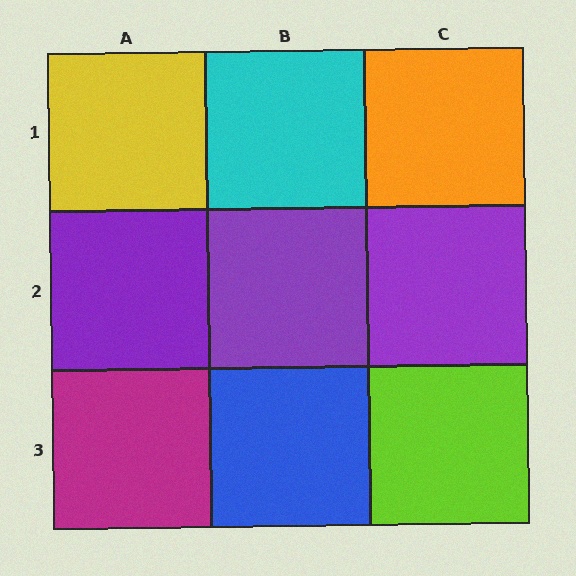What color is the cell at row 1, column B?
Cyan.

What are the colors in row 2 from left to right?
Purple, purple, purple.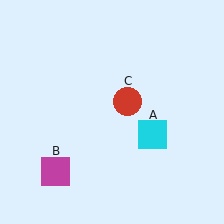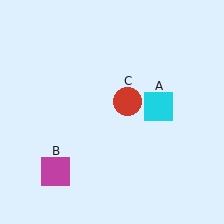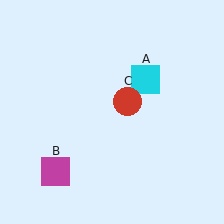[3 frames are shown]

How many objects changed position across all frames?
1 object changed position: cyan square (object A).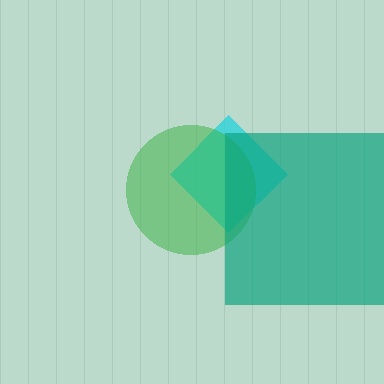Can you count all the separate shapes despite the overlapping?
Yes, there are 3 separate shapes.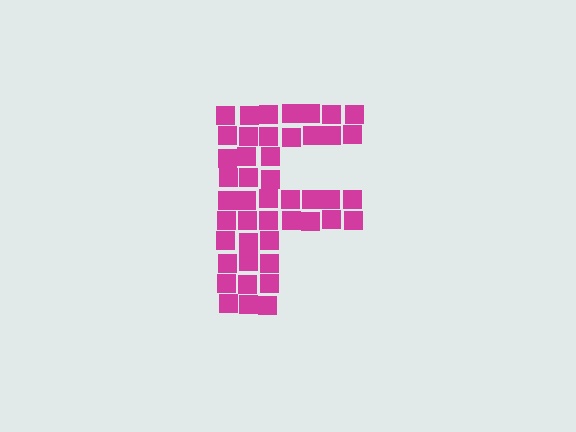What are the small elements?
The small elements are squares.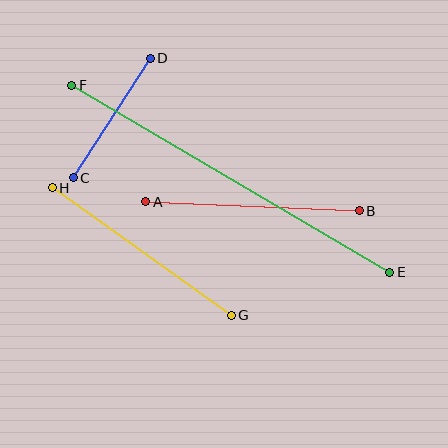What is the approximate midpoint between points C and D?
The midpoint is at approximately (112, 118) pixels.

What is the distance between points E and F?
The distance is approximately 369 pixels.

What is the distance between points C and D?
The distance is approximately 142 pixels.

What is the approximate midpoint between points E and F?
The midpoint is at approximately (231, 179) pixels.